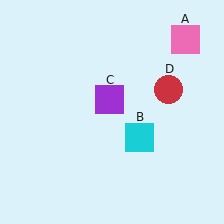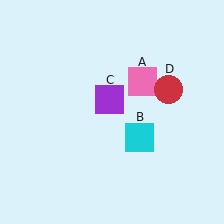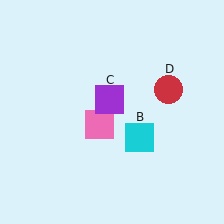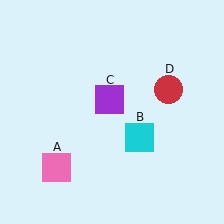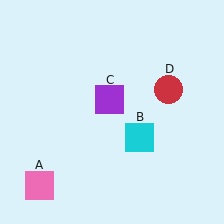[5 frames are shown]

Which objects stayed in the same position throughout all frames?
Cyan square (object B) and purple square (object C) and red circle (object D) remained stationary.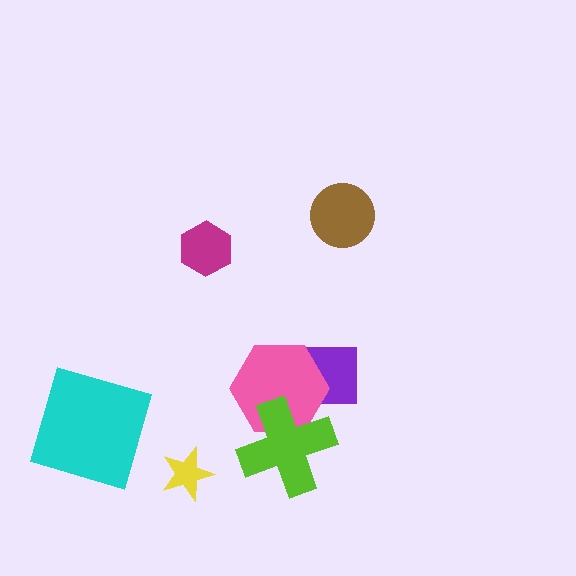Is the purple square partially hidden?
Yes, it is partially covered by another shape.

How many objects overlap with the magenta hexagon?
0 objects overlap with the magenta hexagon.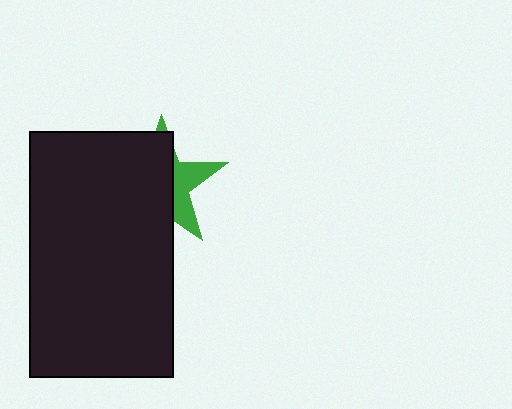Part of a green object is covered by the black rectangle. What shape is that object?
It is a star.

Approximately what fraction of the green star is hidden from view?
Roughly 65% of the green star is hidden behind the black rectangle.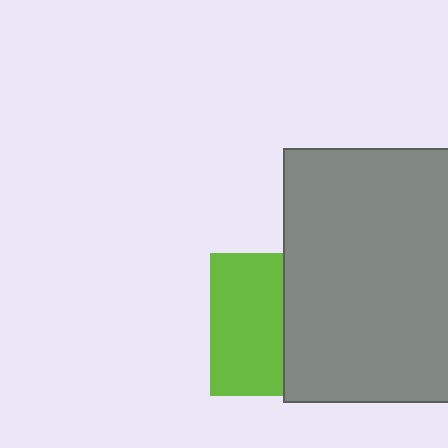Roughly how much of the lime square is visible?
About half of it is visible (roughly 51%).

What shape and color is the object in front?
The object in front is a gray rectangle.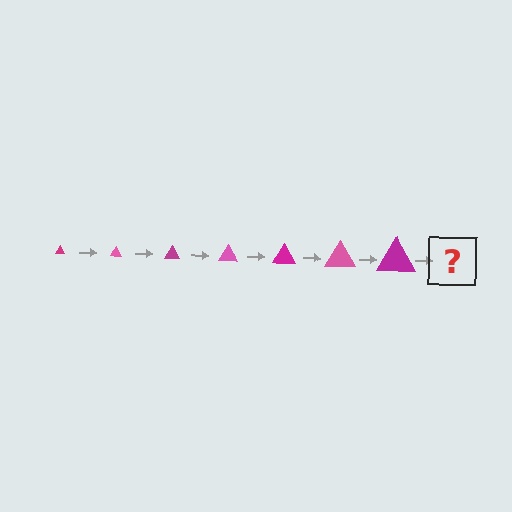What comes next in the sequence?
The next element should be a pink triangle, larger than the previous one.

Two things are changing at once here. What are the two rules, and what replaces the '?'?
The two rules are that the triangle grows larger each step and the color cycles through magenta and pink. The '?' should be a pink triangle, larger than the previous one.